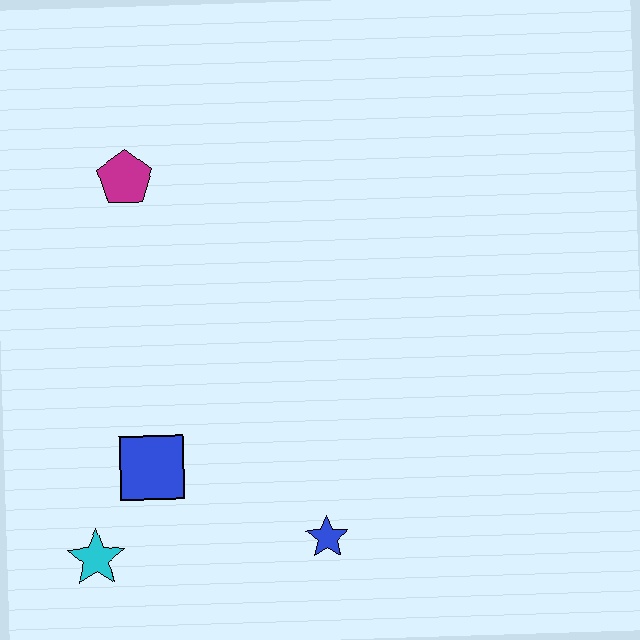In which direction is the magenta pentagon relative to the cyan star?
The magenta pentagon is above the cyan star.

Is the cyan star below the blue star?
Yes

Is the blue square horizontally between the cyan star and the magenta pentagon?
No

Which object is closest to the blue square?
The cyan star is closest to the blue square.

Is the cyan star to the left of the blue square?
Yes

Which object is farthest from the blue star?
The magenta pentagon is farthest from the blue star.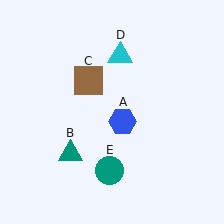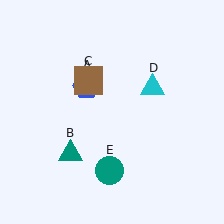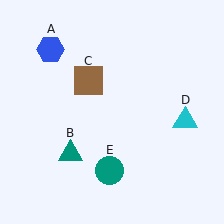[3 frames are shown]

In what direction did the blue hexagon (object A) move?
The blue hexagon (object A) moved up and to the left.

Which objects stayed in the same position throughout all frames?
Teal triangle (object B) and brown square (object C) and teal circle (object E) remained stationary.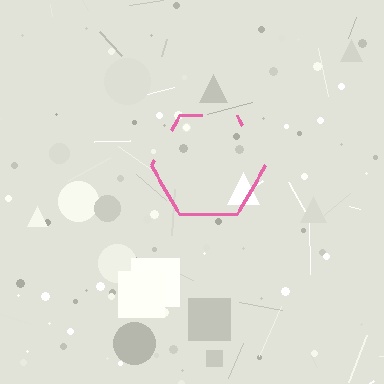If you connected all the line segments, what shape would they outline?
They would outline a hexagon.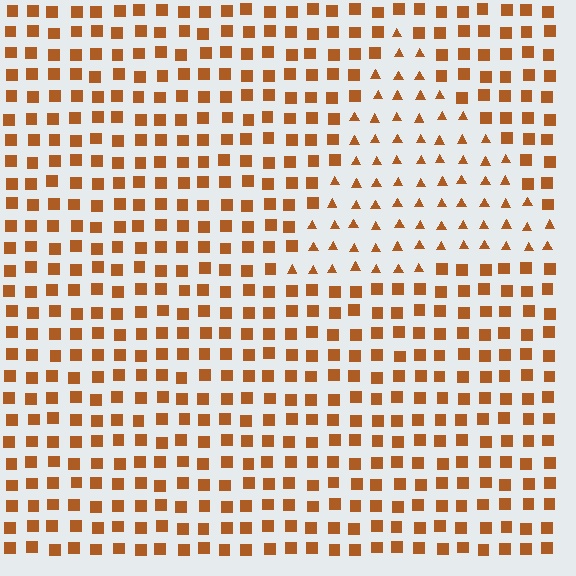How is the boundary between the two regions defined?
The boundary is defined by a change in element shape: triangles inside vs. squares outside. All elements share the same color and spacing.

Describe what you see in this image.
The image is filled with small brown elements arranged in a uniform grid. A triangle-shaped region contains triangles, while the surrounding area contains squares. The boundary is defined purely by the change in element shape.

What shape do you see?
I see a triangle.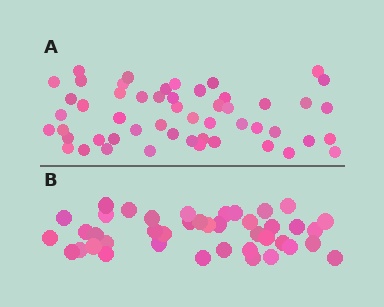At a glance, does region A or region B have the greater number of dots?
Region A (the top region) has more dots.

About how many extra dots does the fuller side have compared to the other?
Region A has roughly 12 or so more dots than region B.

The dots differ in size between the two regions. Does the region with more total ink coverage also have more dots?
No. Region B has more total ink coverage because its dots are larger, but region A actually contains more individual dots. Total area can be misleading — the number of items is what matters here.